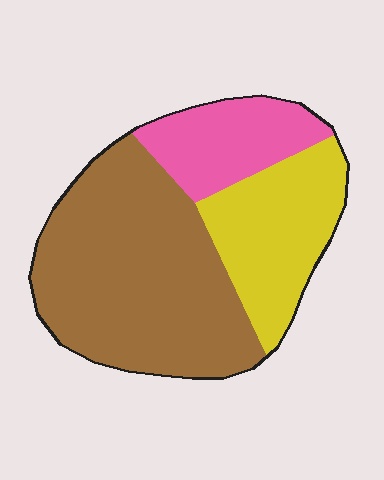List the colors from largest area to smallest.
From largest to smallest: brown, yellow, pink.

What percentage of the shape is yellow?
Yellow takes up about one quarter (1/4) of the shape.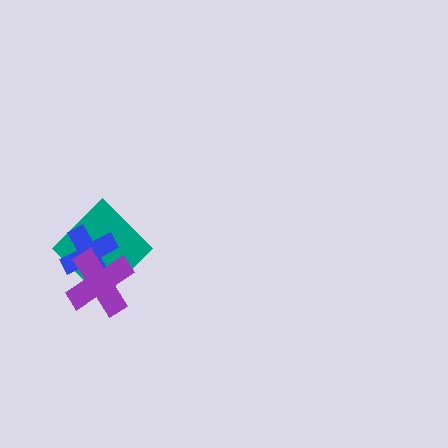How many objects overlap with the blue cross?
2 objects overlap with the blue cross.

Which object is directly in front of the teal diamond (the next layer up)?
The blue cross is directly in front of the teal diamond.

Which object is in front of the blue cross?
The purple cross is in front of the blue cross.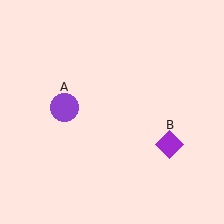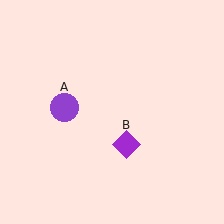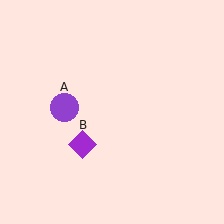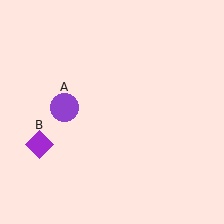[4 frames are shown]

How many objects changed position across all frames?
1 object changed position: purple diamond (object B).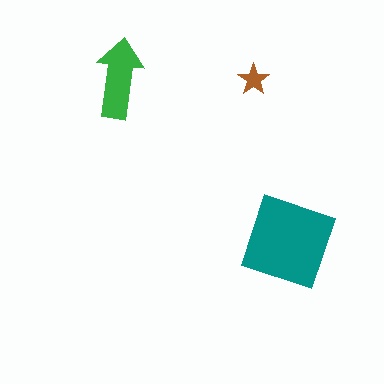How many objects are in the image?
There are 3 objects in the image.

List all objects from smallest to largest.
The brown star, the green arrow, the teal diamond.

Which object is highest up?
The green arrow is topmost.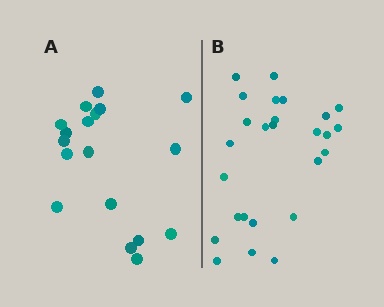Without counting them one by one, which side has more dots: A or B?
Region B (the right region) has more dots.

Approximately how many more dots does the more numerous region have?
Region B has roughly 8 or so more dots than region A.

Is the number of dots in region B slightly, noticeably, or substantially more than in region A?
Region B has noticeably more, but not dramatically so. The ratio is roughly 1.4 to 1.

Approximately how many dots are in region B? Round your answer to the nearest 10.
About 30 dots. (The exact count is 26, which rounds to 30.)